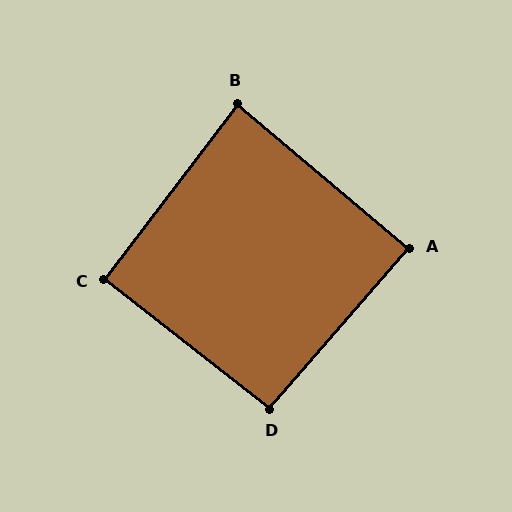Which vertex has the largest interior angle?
D, at approximately 93 degrees.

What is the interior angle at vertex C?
Approximately 91 degrees (approximately right).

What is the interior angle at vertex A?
Approximately 89 degrees (approximately right).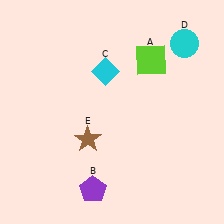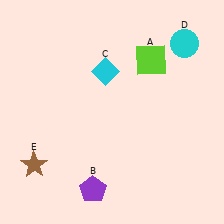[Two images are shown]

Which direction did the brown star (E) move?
The brown star (E) moved left.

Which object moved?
The brown star (E) moved left.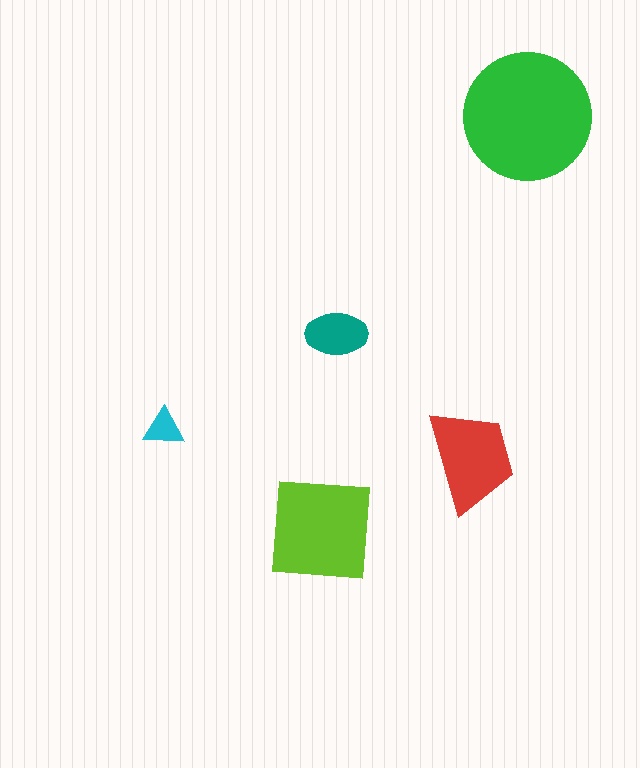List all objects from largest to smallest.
The green circle, the lime square, the red trapezoid, the teal ellipse, the cyan triangle.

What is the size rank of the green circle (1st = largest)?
1st.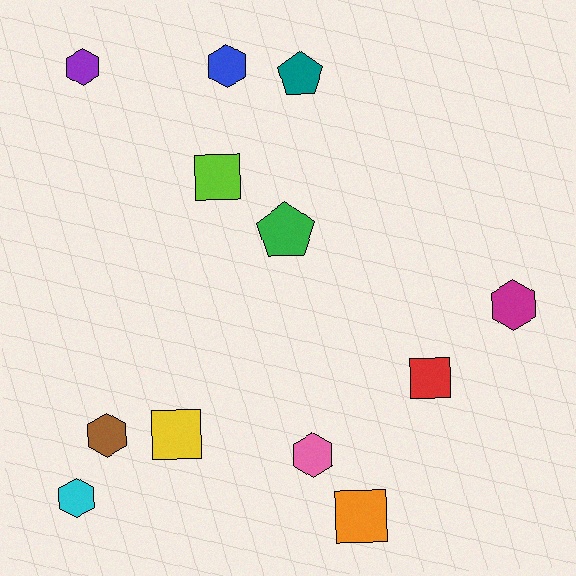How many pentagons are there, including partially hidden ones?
There are 2 pentagons.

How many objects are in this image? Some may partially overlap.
There are 12 objects.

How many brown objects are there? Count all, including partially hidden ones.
There is 1 brown object.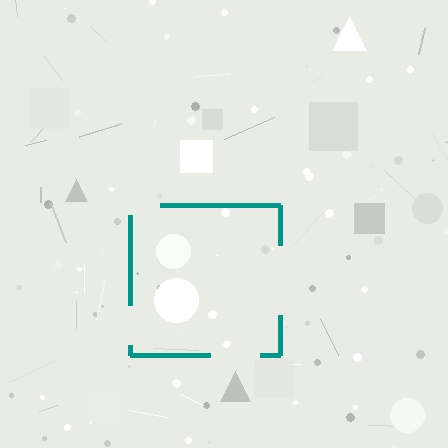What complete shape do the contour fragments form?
The contour fragments form a square.